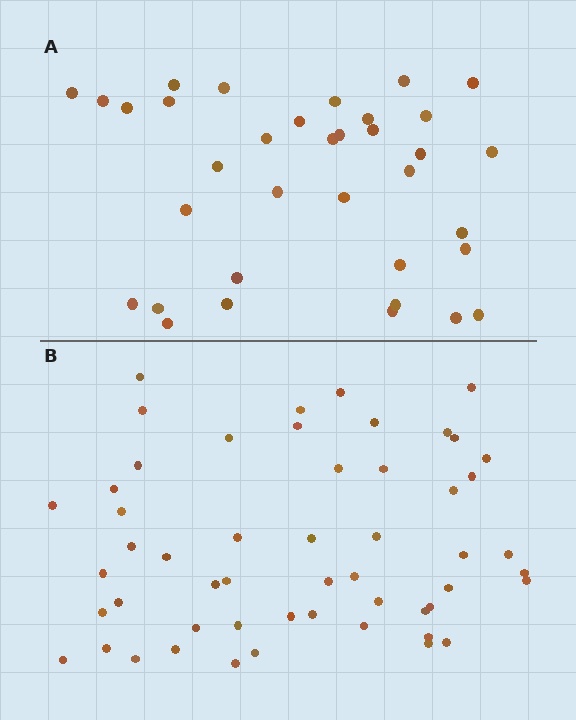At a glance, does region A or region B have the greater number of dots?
Region B (the bottom region) has more dots.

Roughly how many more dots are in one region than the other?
Region B has approximately 20 more dots than region A.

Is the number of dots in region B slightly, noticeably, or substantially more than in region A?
Region B has substantially more. The ratio is roughly 1.5 to 1.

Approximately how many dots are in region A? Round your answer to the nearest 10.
About 40 dots. (The exact count is 35, which rounds to 40.)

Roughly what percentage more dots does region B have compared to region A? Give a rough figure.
About 50% more.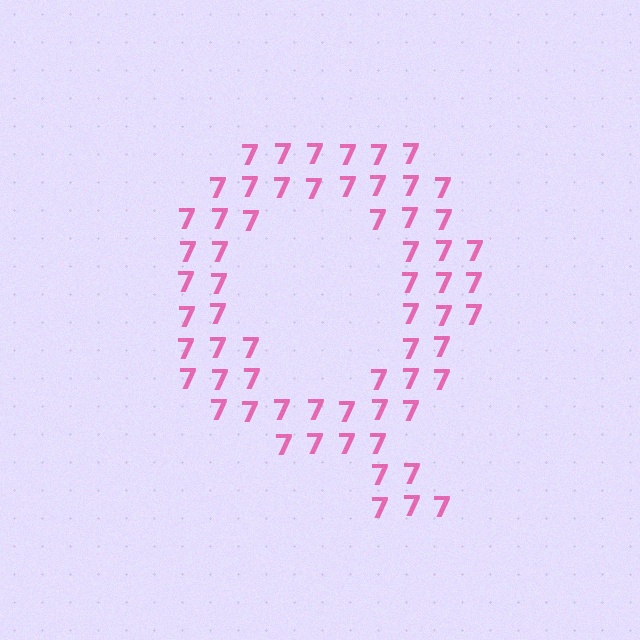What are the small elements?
The small elements are digit 7's.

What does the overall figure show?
The overall figure shows the letter Q.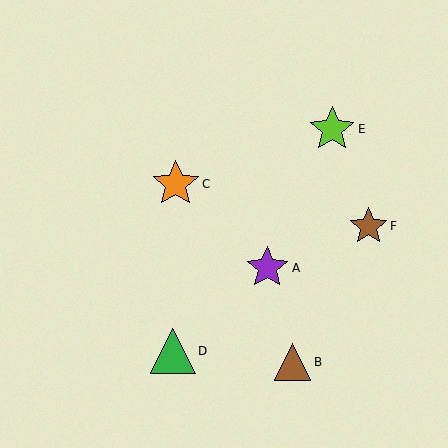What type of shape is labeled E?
Shape E is a lime star.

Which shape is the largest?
The orange star (labeled C) is the largest.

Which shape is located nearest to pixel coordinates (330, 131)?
The lime star (labeled E) at (332, 129) is nearest to that location.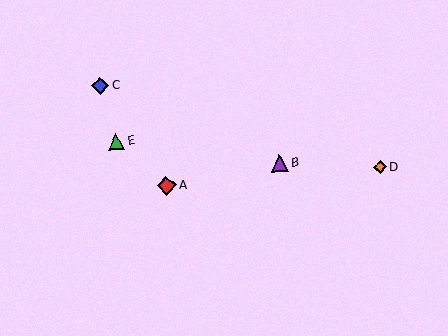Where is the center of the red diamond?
The center of the red diamond is at (166, 186).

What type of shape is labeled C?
Shape C is a blue diamond.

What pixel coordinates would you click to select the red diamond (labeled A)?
Click at (166, 186) to select the red diamond A.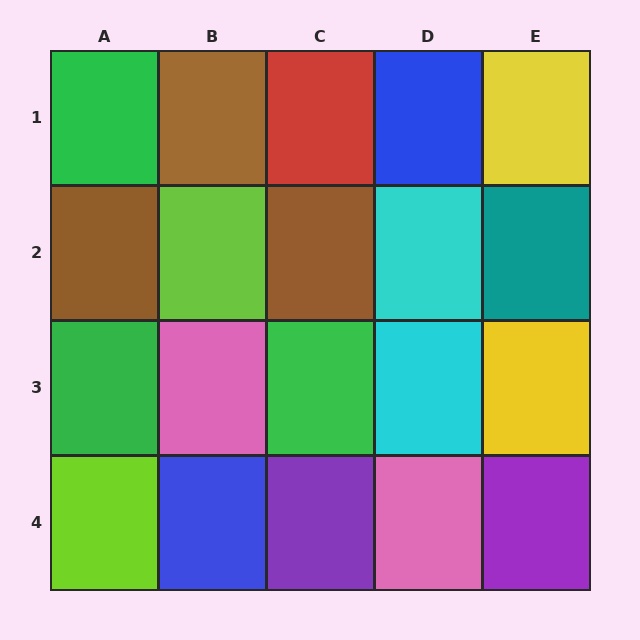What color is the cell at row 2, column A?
Brown.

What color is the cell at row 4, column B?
Blue.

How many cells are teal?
1 cell is teal.